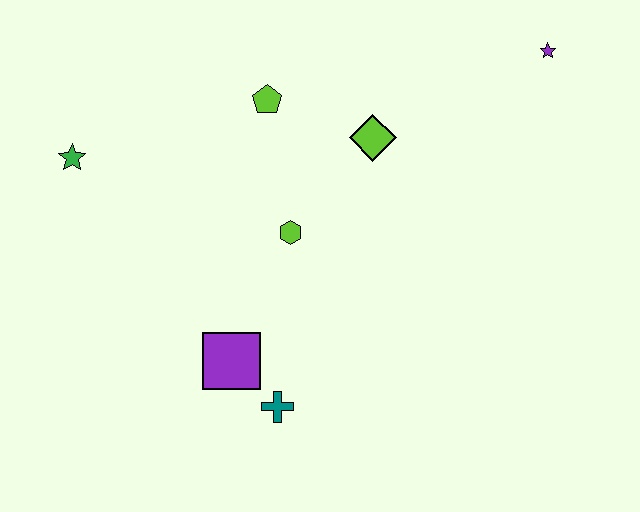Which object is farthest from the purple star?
The green star is farthest from the purple star.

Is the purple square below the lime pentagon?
Yes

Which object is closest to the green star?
The lime pentagon is closest to the green star.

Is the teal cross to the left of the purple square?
No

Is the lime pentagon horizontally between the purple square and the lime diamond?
Yes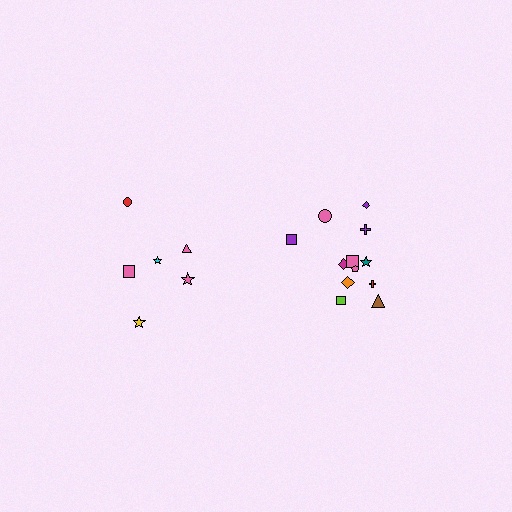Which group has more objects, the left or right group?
The right group.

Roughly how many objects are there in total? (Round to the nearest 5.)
Roughly 20 objects in total.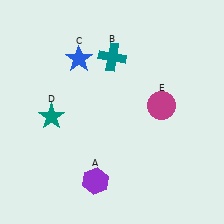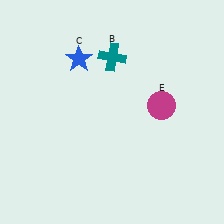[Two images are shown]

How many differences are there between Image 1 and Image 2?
There are 2 differences between the two images.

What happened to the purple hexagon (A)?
The purple hexagon (A) was removed in Image 2. It was in the bottom-left area of Image 1.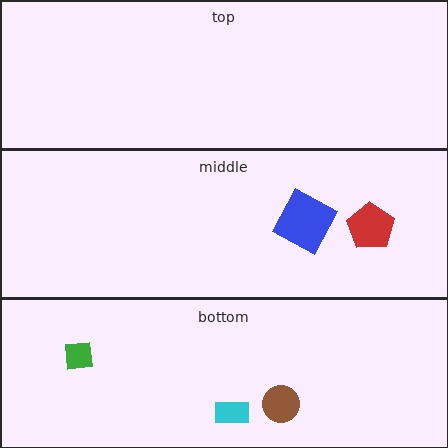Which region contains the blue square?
The middle region.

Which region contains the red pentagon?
The middle region.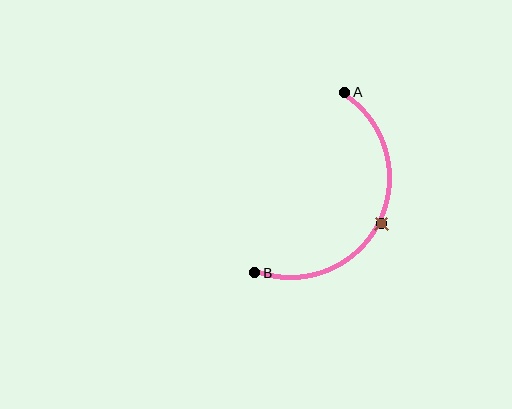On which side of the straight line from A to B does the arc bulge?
The arc bulges to the right of the straight line connecting A and B.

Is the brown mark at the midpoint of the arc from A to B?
Yes. The brown mark lies on the arc at equal arc-length from both A and B — it is the arc midpoint.